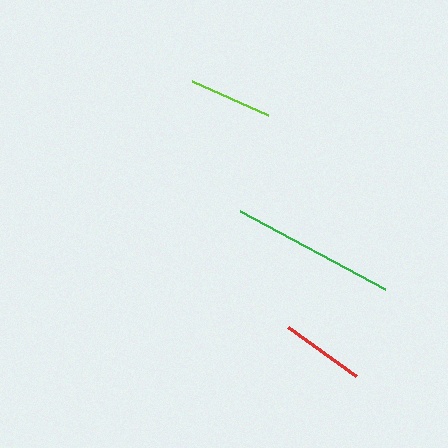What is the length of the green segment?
The green segment is approximately 165 pixels long.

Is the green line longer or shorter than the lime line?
The green line is longer than the lime line.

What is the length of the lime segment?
The lime segment is approximately 84 pixels long.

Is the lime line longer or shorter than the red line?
The lime line is longer than the red line.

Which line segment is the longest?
The green line is the longest at approximately 165 pixels.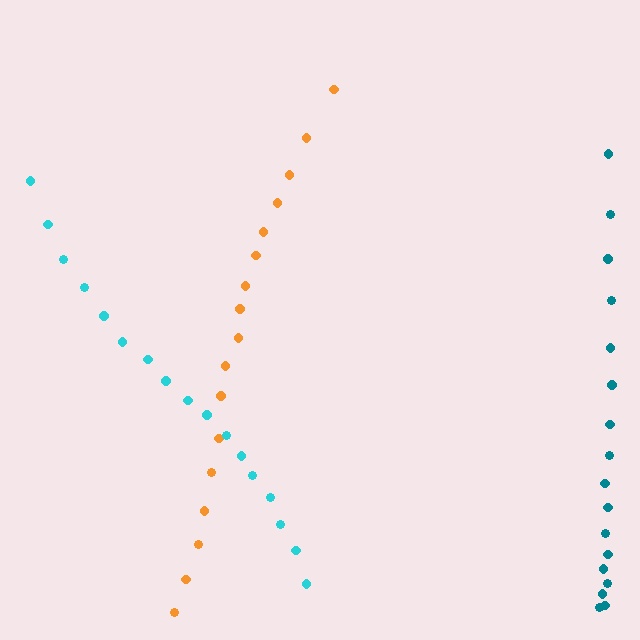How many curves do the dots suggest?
There are 3 distinct paths.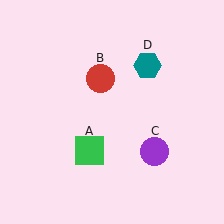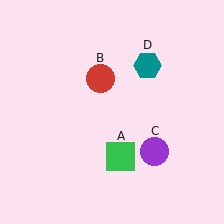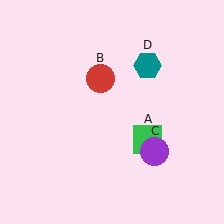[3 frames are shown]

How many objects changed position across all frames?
1 object changed position: green square (object A).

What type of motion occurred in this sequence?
The green square (object A) rotated counterclockwise around the center of the scene.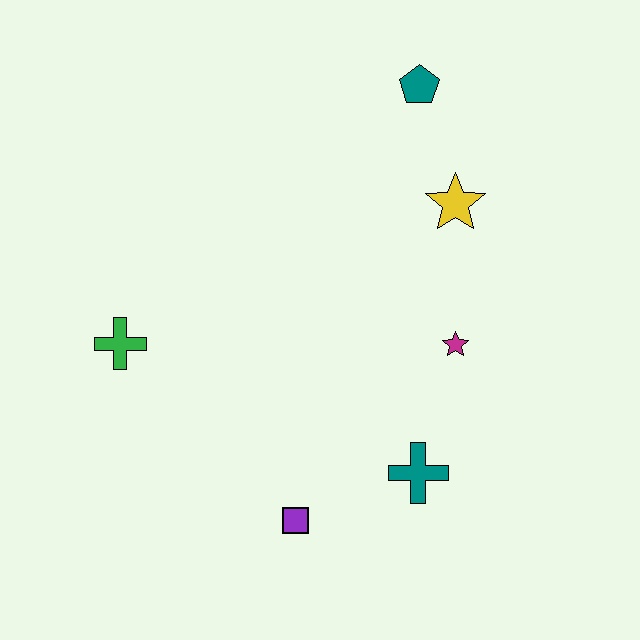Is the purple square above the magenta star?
No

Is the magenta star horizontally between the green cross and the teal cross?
No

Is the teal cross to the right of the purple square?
Yes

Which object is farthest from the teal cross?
The teal pentagon is farthest from the teal cross.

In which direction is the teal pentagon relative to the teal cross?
The teal pentagon is above the teal cross.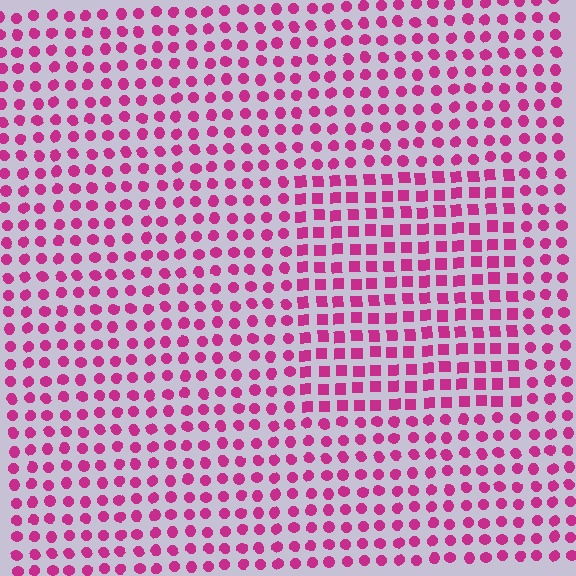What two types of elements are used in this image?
The image uses squares inside the rectangle region and circles outside it.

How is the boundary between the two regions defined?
The boundary is defined by a change in element shape: squares inside vs. circles outside. All elements share the same color and spacing.